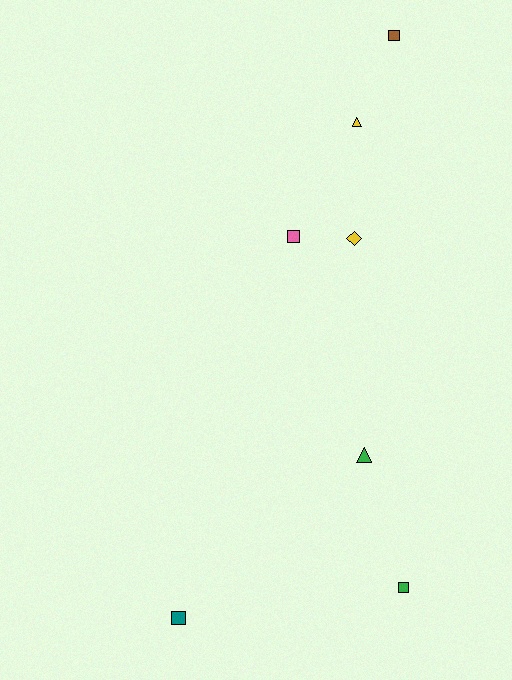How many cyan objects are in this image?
There are no cyan objects.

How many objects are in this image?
There are 7 objects.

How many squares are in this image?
There are 4 squares.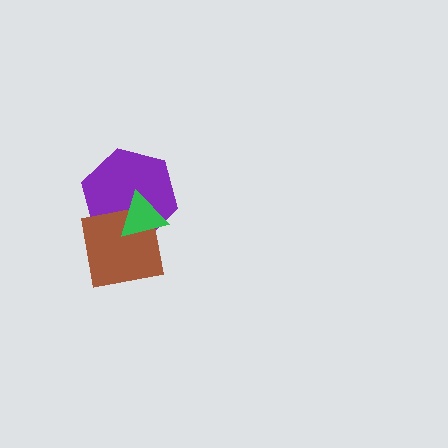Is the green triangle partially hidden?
No, no other shape covers it.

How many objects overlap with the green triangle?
2 objects overlap with the green triangle.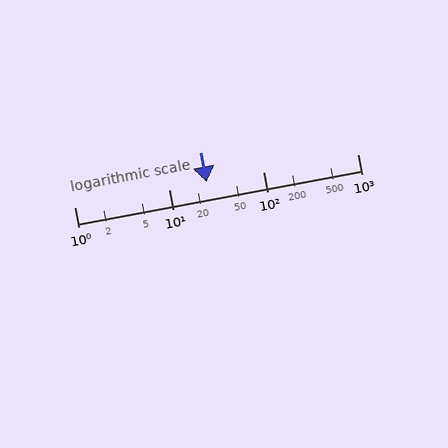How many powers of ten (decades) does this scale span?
The scale spans 3 decades, from 1 to 1000.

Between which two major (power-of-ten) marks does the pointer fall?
The pointer is between 10 and 100.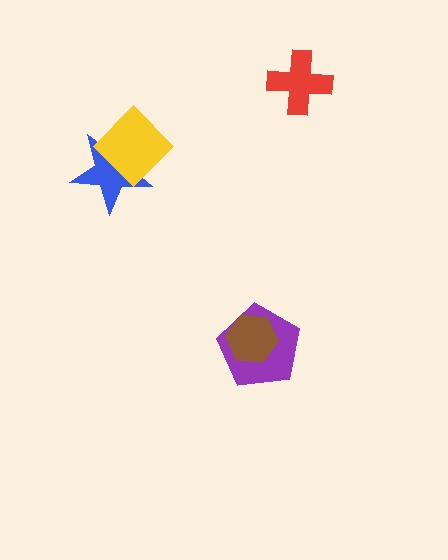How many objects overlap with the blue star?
1 object overlaps with the blue star.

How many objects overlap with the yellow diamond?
1 object overlaps with the yellow diamond.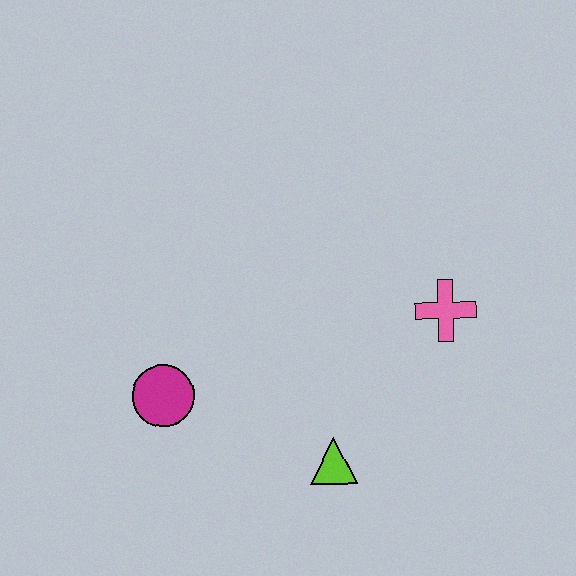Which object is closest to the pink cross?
The lime triangle is closest to the pink cross.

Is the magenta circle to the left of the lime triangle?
Yes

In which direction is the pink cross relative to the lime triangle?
The pink cross is above the lime triangle.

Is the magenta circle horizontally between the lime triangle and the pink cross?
No